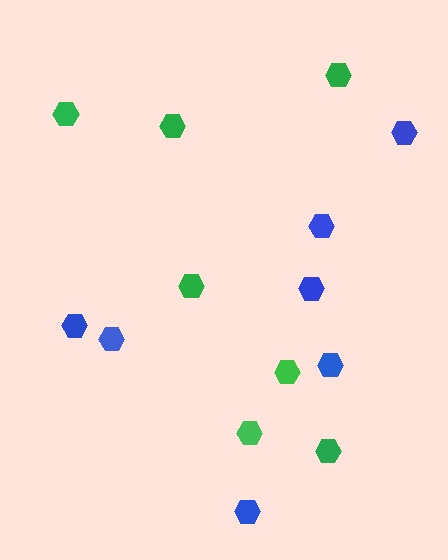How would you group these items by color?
There are 2 groups: one group of blue hexagons (7) and one group of green hexagons (7).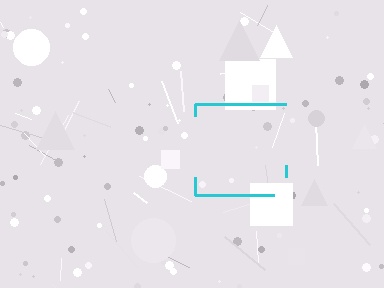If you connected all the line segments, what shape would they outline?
They would outline a square.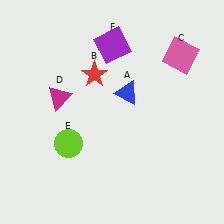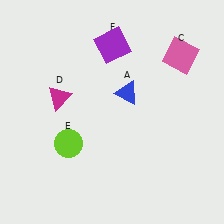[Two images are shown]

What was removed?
The red star (B) was removed in Image 2.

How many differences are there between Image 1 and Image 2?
There is 1 difference between the two images.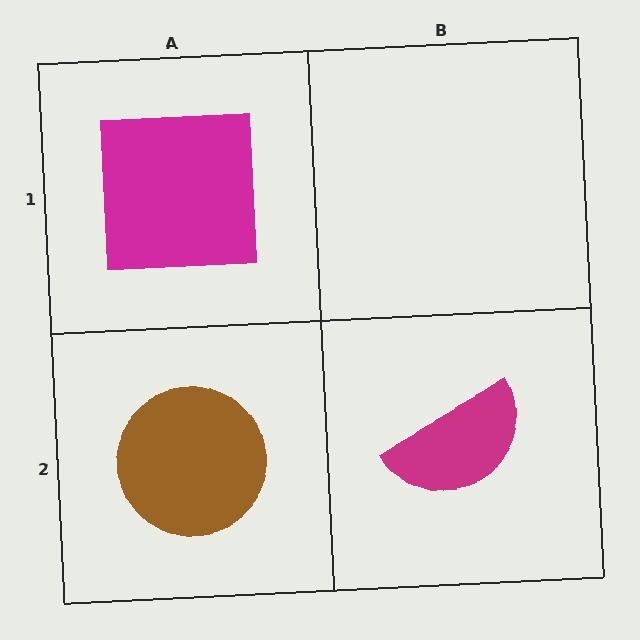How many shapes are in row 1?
1 shape.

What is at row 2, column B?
A magenta semicircle.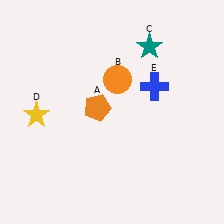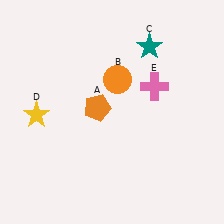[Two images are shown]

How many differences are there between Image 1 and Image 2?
There is 1 difference between the two images.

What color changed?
The cross (E) changed from blue in Image 1 to pink in Image 2.